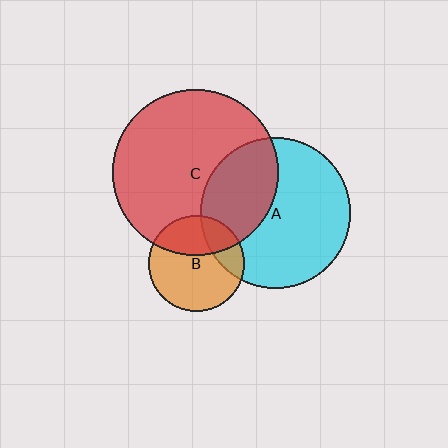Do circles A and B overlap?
Yes.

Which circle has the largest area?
Circle C (red).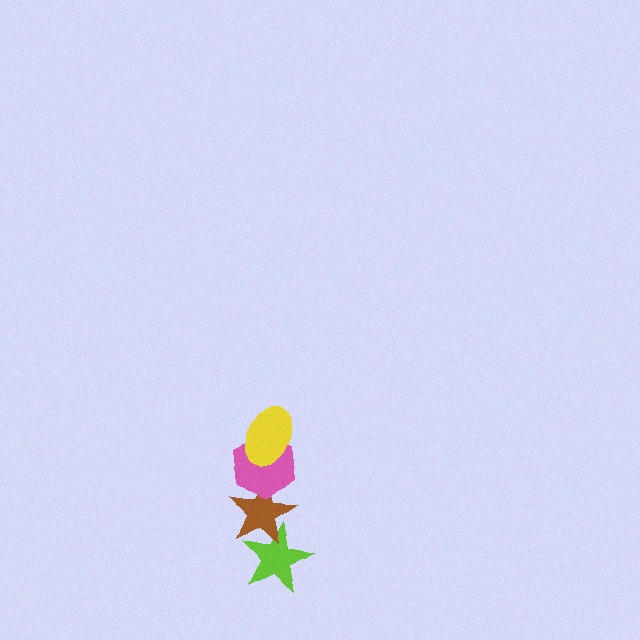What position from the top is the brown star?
The brown star is 3rd from the top.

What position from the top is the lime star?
The lime star is 4th from the top.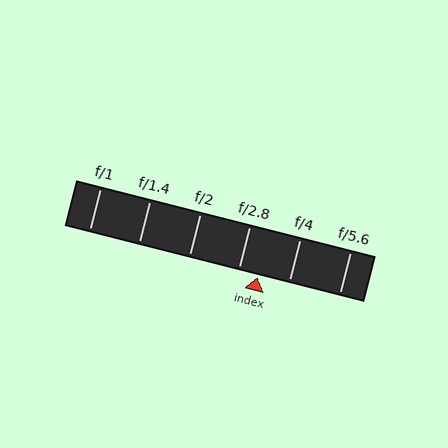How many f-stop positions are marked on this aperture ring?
There are 6 f-stop positions marked.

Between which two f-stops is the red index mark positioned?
The index mark is between f/2.8 and f/4.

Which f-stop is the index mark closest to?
The index mark is closest to f/2.8.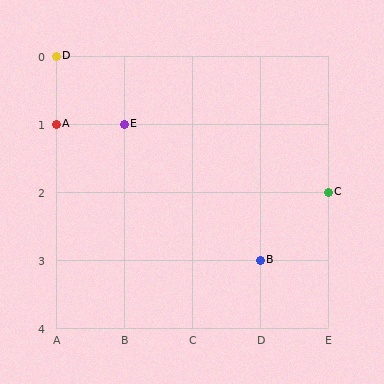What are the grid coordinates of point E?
Point E is at grid coordinates (B, 1).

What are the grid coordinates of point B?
Point B is at grid coordinates (D, 3).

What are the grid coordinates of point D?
Point D is at grid coordinates (A, 0).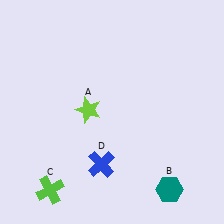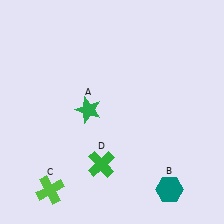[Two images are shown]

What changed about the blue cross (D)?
In Image 1, D is blue. In Image 2, it changed to green.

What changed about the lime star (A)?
In Image 1, A is lime. In Image 2, it changed to green.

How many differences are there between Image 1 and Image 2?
There are 2 differences between the two images.